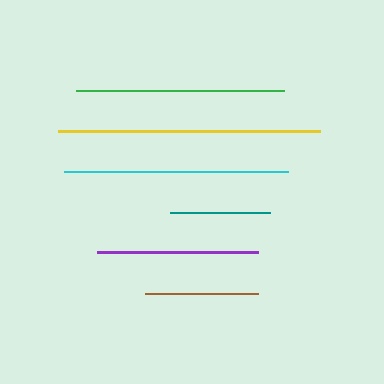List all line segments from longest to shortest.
From longest to shortest: yellow, cyan, green, purple, brown, teal.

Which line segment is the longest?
The yellow line is the longest at approximately 263 pixels.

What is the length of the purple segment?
The purple segment is approximately 161 pixels long.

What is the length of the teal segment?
The teal segment is approximately 100 pixels long.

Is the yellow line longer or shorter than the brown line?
The yellow line is longer than the brown line.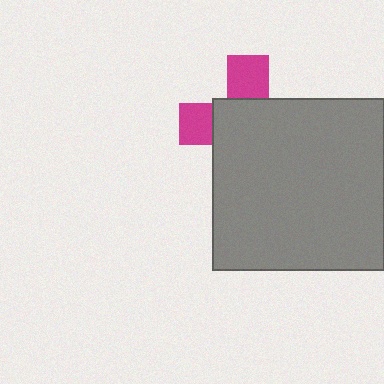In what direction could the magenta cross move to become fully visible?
The magenta cross could move toward the upper-left. That would shift it out from behind the gray square entirely.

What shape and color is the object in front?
The object in front is a gray square.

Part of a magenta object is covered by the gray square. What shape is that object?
It is a cross.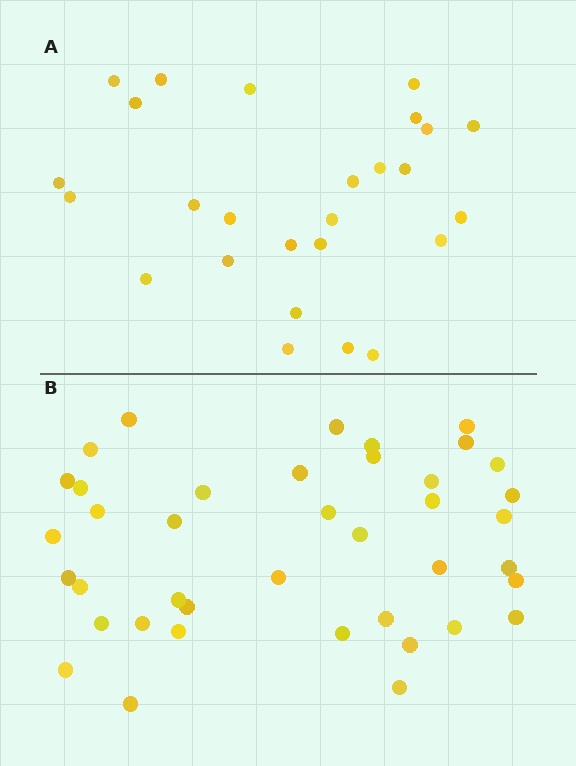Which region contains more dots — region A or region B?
Region B (the bottom region) has more dots.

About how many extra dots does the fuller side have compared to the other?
Region B has approximately 15 more dots than region A.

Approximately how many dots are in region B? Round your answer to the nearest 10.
About 40 dots.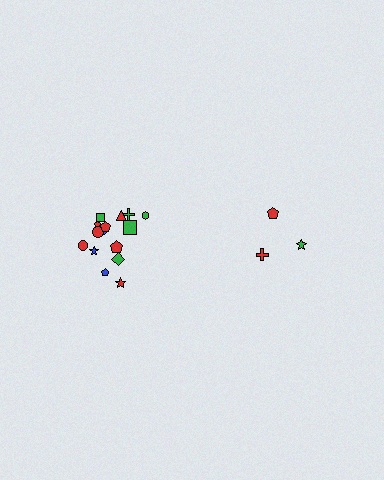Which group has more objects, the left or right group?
The left group.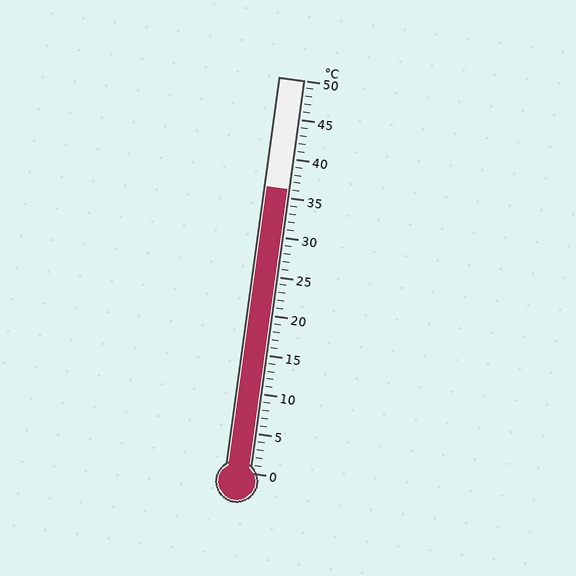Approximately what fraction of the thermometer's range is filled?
The thermometer is filled to approximately 70% of its range.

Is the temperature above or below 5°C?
The temperature is above 5°C.